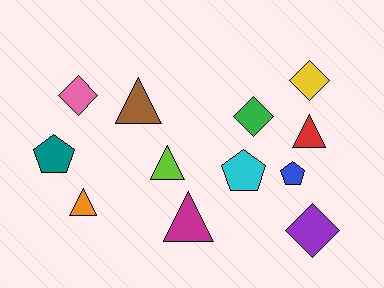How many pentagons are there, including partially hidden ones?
There are 3 pentagons.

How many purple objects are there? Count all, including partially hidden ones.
There is 1 purple object.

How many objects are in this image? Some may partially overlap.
There are 12 objects.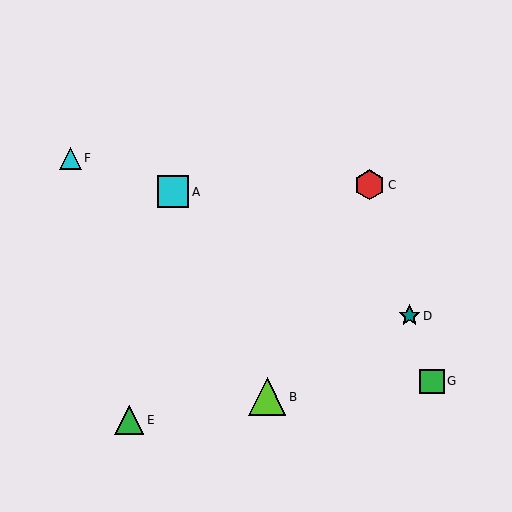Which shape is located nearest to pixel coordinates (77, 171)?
The cyan triangle (labeled F) at (70, 158) is nearest to that location.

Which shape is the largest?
The lime triangle (labeled B) is the largest.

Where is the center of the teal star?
The center of the teal star is at (410, 316).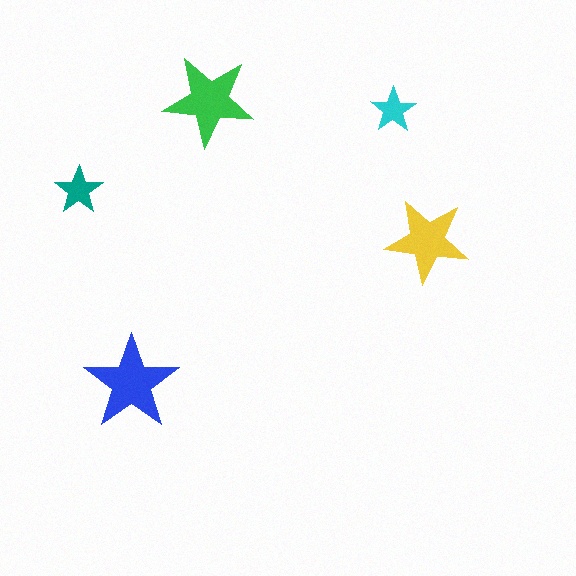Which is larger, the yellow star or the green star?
The green one.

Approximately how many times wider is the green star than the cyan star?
About 2 times wider.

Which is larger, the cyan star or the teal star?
The teal one.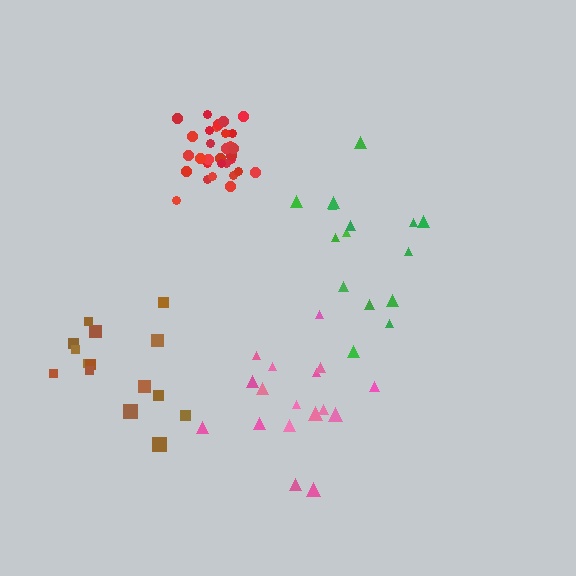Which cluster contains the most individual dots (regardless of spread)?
Red (31).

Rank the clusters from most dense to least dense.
red, brown, pink, green.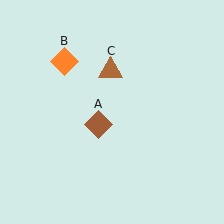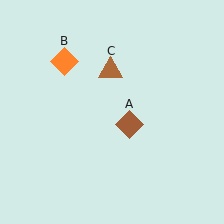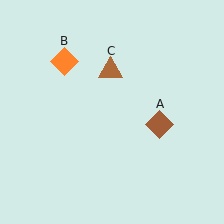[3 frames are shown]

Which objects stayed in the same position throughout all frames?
Orange diamond (object B) and brown triangle (object C) remained stationary.